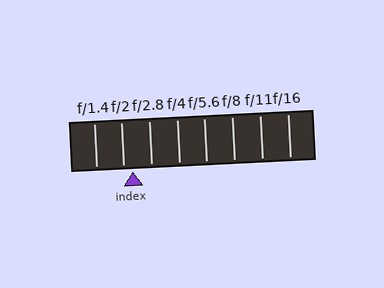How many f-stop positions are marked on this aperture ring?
There are 8 f-stop positions marked.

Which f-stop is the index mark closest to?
The index mark is closest to f/2.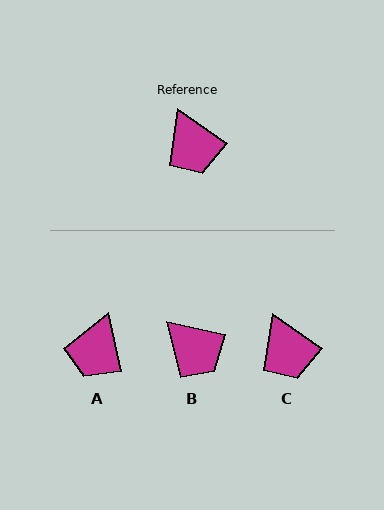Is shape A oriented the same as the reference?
No, it is off by about 43 degrees.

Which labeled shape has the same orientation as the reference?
C.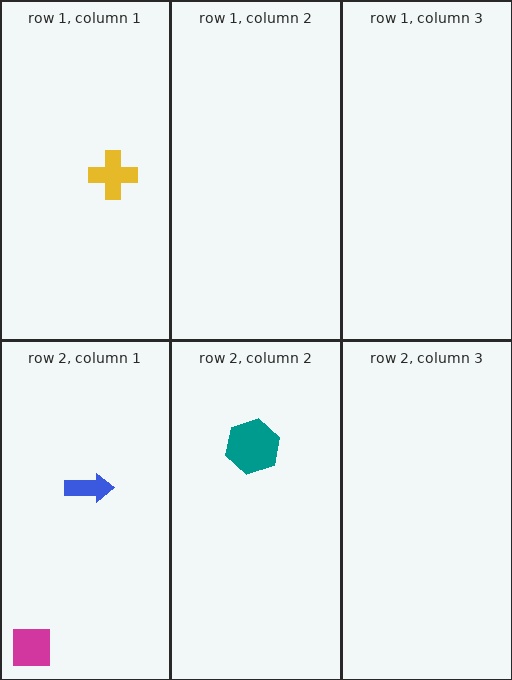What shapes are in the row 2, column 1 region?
The magenta square, the blue arrow.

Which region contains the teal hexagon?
The row 2, column 2 region.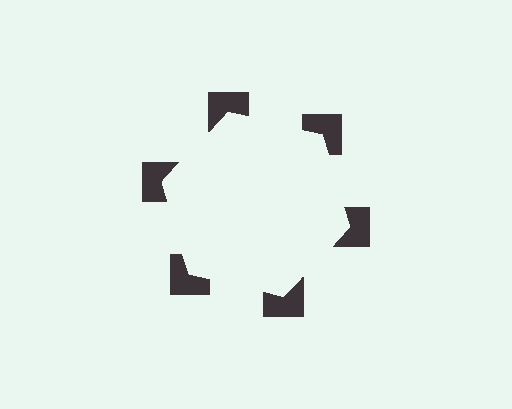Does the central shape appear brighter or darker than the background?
It typically appears slightly brighter than the background, even though no actual brightness change is drawn.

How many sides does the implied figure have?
6 sides.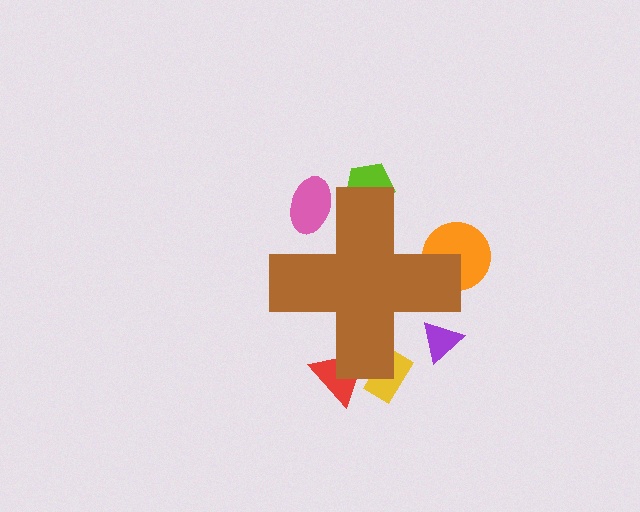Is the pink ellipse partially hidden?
Yes, the pink ellipse is partially hidden behind the brown cross.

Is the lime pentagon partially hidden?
Yes, the lime pentagon is partially hidden behind the brown cross.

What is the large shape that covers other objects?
A brown cross.